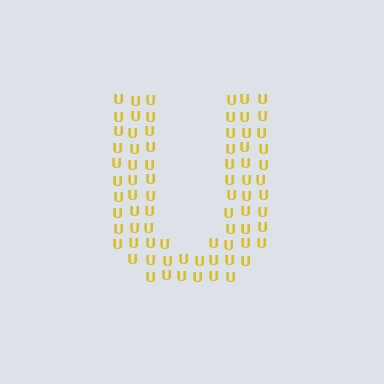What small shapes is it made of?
It is made of small letter U's.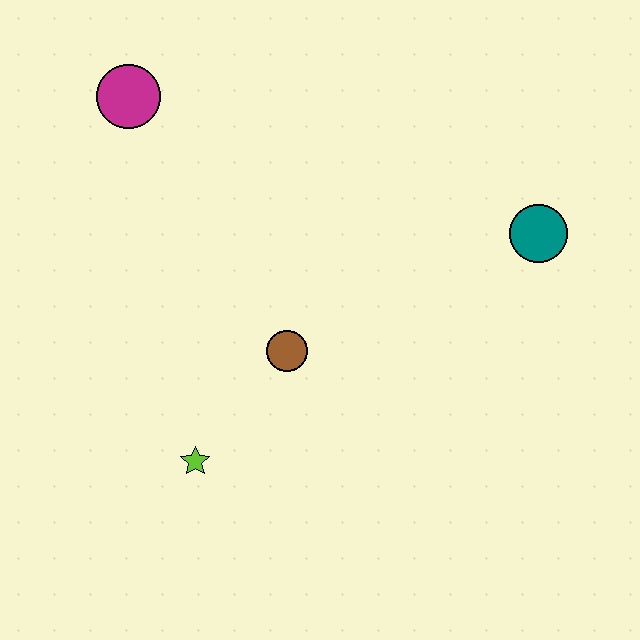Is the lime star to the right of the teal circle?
No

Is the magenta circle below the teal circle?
No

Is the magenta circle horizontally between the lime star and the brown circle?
No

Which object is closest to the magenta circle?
The brown circle is closest to the magenta circle.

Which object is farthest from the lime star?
The teal circle is farthest from the lime star.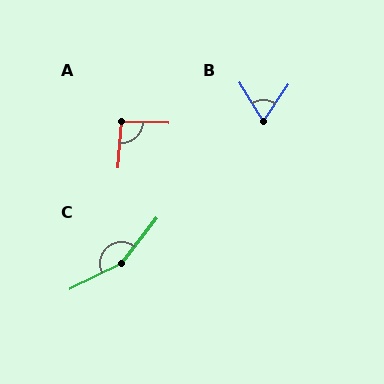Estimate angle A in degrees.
Approximately 92 degrees.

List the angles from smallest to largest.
B (67°), A (92°), C (155°).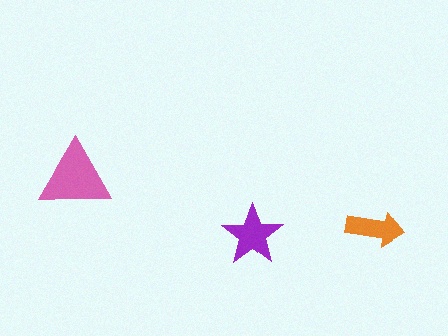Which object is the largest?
The pink triangle.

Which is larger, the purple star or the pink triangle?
The pink triangle.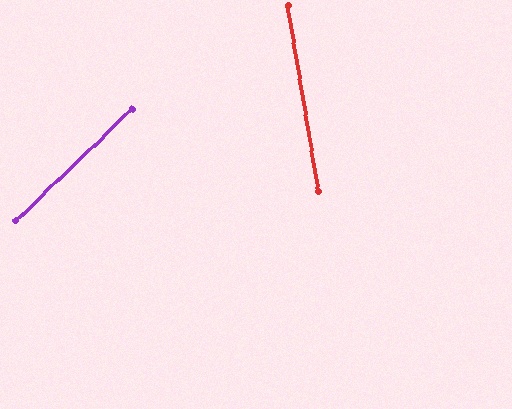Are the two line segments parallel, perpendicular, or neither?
Neither parallel nor perpendicular — they differ by about 55°.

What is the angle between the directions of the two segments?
Approximately 55 degrees.